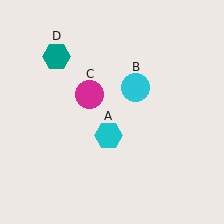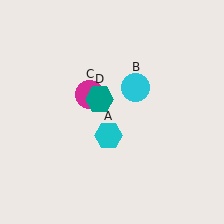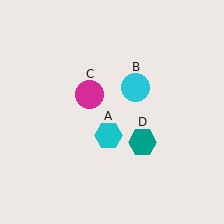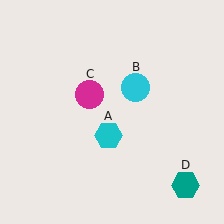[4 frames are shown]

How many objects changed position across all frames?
1 object changed position: teal hexagon (object D).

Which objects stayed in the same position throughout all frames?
Cyan hexagon (object A) and cyan circle (object B) and magenta circle (object C) remained stationary.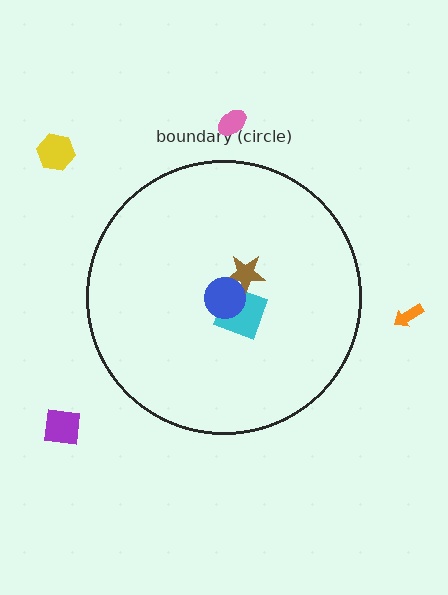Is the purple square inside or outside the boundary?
Outside.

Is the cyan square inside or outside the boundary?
Inside.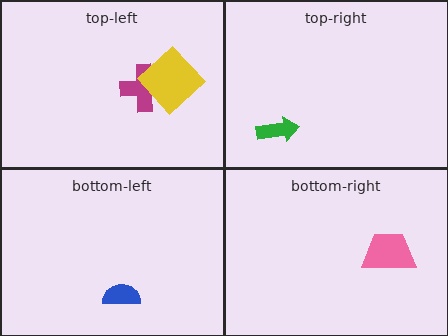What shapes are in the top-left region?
The magenta cross, the yellow diamond.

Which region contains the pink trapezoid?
The bottom-right region.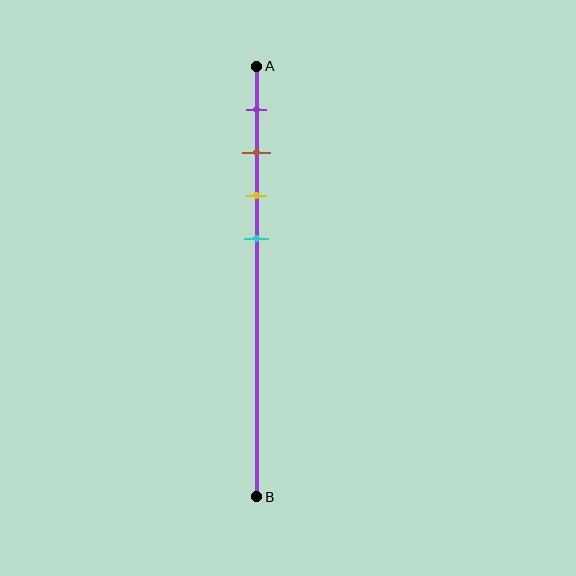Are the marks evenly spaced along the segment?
Yes, the marks are approximately evenly spaced.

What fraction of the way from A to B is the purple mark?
The purple mark is approximately 10% (0.1) of the way from A to B.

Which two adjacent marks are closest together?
The brown and yellow marks are the closest adjacent pair.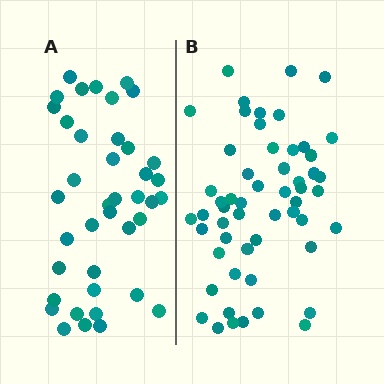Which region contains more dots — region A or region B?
Region B (the right region) has more dots.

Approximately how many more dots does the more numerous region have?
Region B has approximately 15 more dots than region A.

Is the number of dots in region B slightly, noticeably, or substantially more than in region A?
Region B has noticeably more, but not dramatically so. The ratio is roughly 1.4 to 1.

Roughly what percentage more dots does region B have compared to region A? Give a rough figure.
About 40% more.